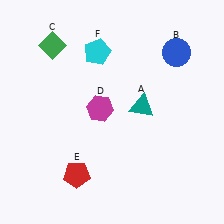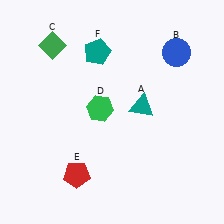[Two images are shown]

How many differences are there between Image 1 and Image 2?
There are 2 differences between the two images.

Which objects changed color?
D changed from magenta to green. F changed from cyan to teal.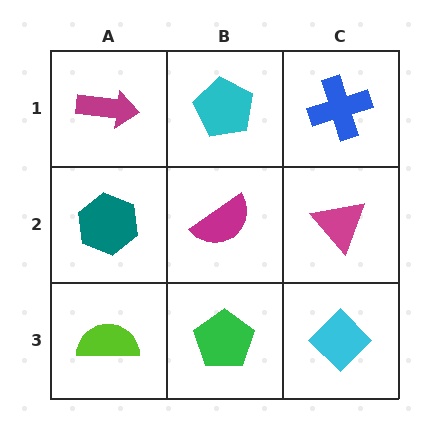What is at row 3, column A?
A lime semicircle.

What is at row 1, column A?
A magenta arrow.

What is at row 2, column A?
A teal hexagon.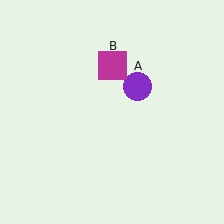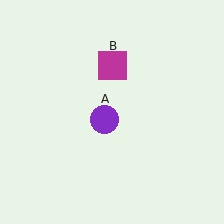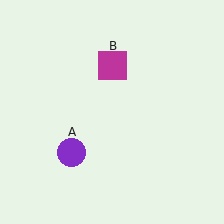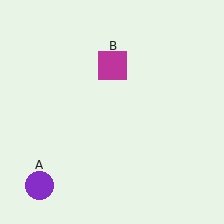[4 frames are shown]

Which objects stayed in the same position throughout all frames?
Magenta square (object B) remained stationary.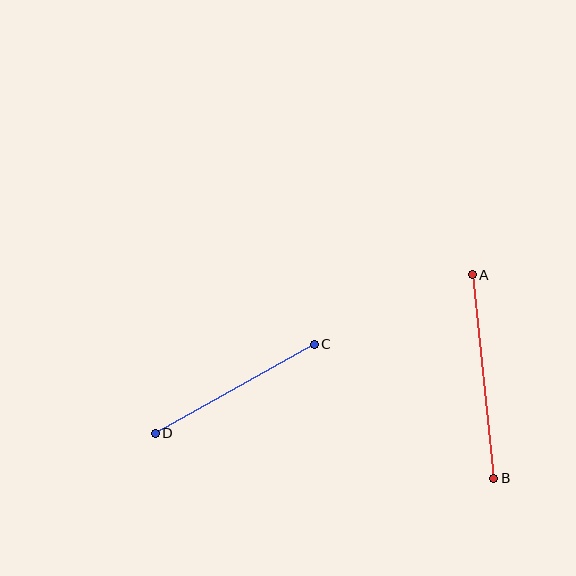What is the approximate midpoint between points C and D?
The midpoint is at approximately (235, 389) pixels.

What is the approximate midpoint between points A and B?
The midpoint is at approximately (483, 376) pixels.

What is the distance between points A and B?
The distance is approximately 205 pixels.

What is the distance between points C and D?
The distance is approximately 182 pixels.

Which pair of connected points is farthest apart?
Points A and B are farthest apart.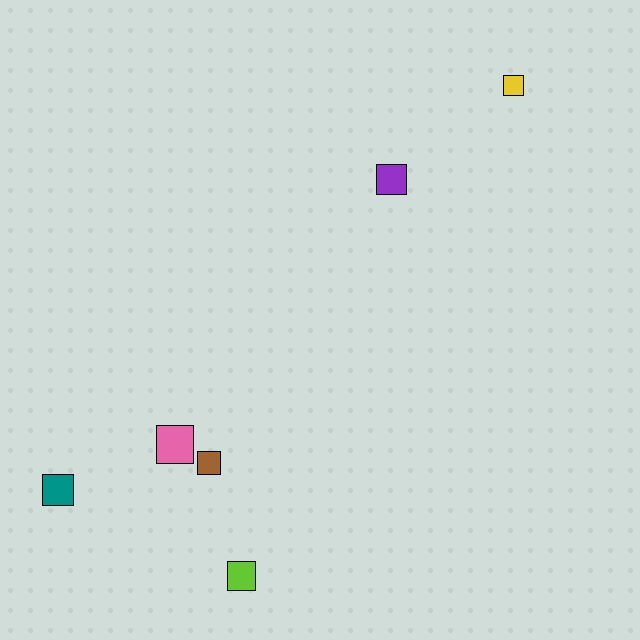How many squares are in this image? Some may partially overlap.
There are 6 squares.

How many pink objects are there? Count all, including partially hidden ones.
There is 1 pink object.